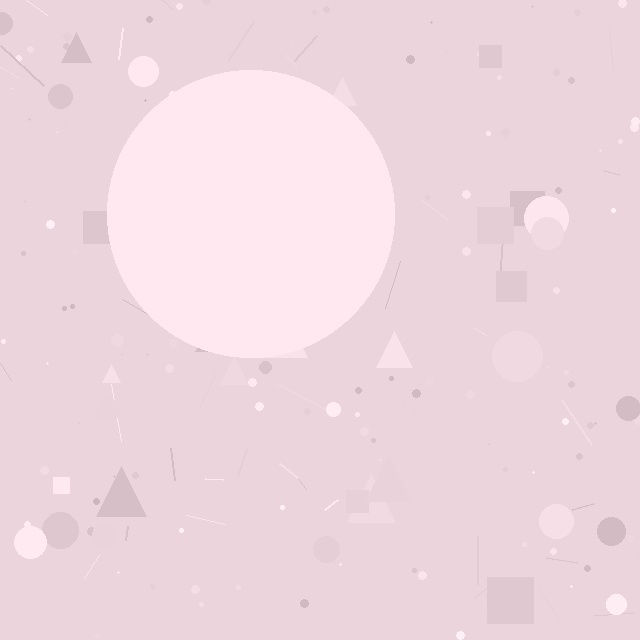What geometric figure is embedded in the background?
A circle is embedded in the background.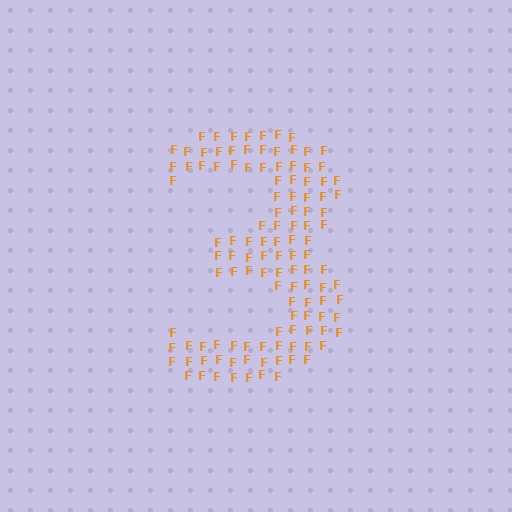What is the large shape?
The large shape is the digit 3.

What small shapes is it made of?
It is made of small letter F's.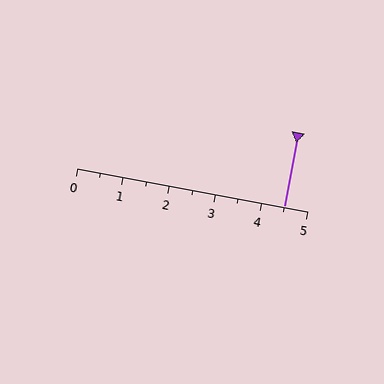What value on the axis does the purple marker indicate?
The marker indicates approximately 4.5.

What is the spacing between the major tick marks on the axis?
The major ticks are spaced 1 apart.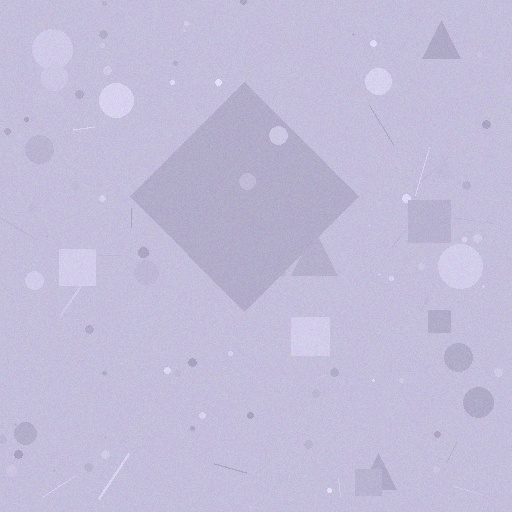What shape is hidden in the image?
A diamond is hidden in the image.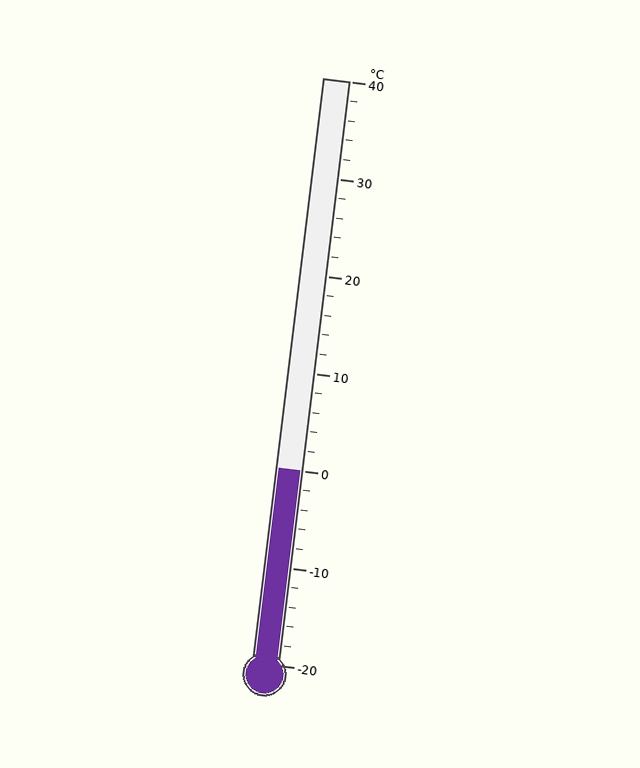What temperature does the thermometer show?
The thermometer shows approximately 0°C.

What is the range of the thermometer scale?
The thermometer scale ranges from -20°C to 40°C.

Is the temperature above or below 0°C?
The temperature is at 0°C.